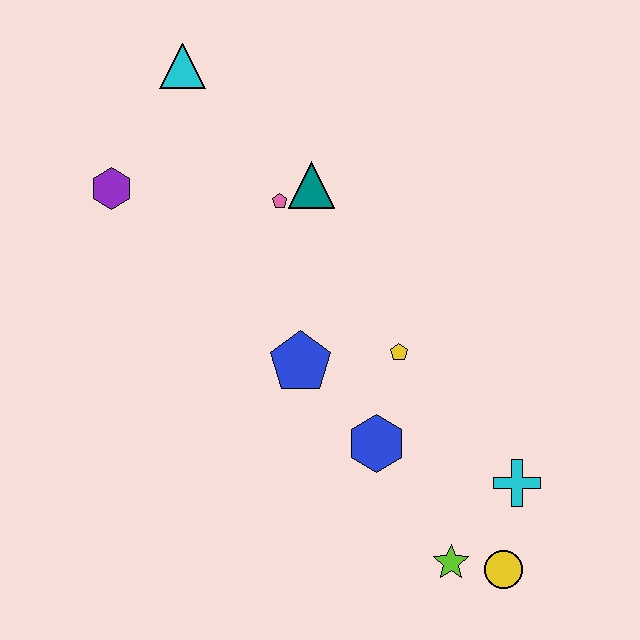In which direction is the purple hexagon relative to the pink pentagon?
The purple hexagon is to the left of the pink pentagon.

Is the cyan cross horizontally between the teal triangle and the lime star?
No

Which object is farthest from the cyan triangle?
The yellow circle is farthest from the cyan triangle.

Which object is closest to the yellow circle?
The lime star is closest to the yellow circle.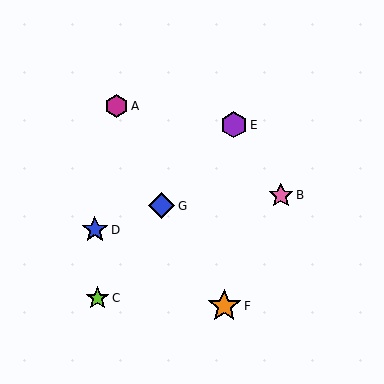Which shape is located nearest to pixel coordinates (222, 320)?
The orange star (labeled F) at (224, 306) is nearest to that location.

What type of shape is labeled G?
Shape G is a blue diamond.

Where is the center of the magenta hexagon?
The center of the magenta hexagon is at (116, 106).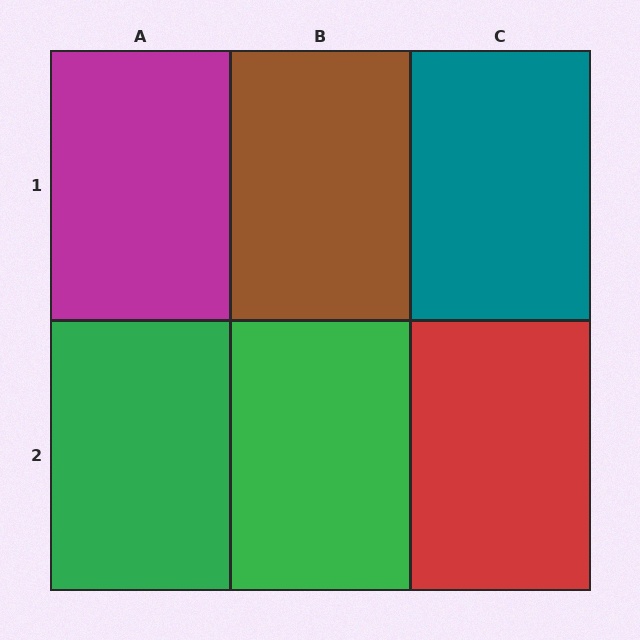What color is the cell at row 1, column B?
Brown.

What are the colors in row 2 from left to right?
Green, green, red.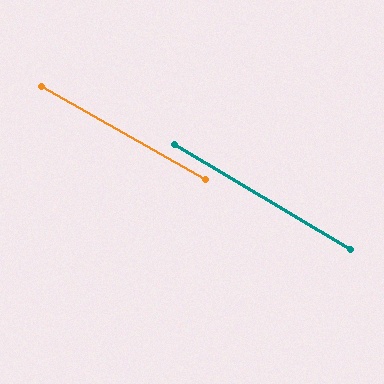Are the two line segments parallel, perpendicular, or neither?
Parallel — their directions differ by only 1.3°.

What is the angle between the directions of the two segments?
Approximately 1 degree.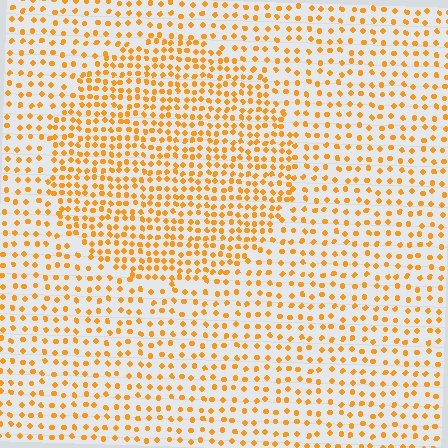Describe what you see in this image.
The image contains small orange elements arranged at two different densities. A circle-shaped region is visible where the elements are more densely packed than the surrounding area.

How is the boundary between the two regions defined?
The boundary is defined by a change in element density (approximately 1.7x ratio). All elements are the same color, size, and shape.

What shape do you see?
I see a circle.